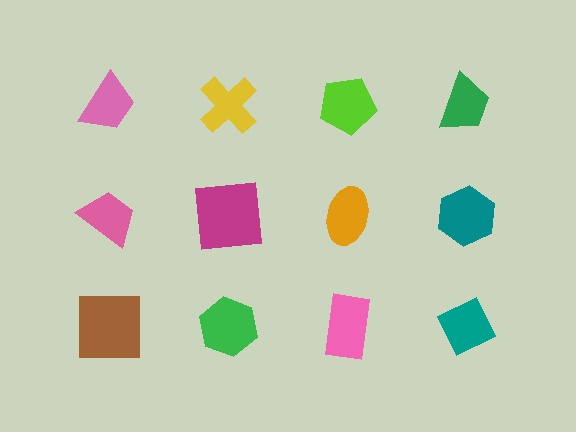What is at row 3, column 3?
A pink rectangle.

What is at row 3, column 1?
A brown square.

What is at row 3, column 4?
A teal diamond.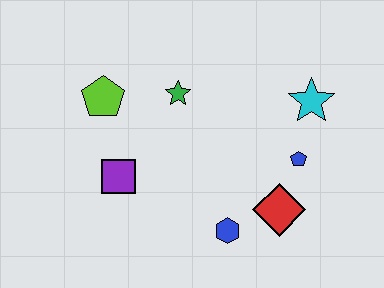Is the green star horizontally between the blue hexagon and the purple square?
Yes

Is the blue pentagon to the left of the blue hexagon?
No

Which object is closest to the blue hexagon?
The red diamond is closest to the blue hexagon.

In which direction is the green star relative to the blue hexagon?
The green star is above the blue hexagon.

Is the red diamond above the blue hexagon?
Yes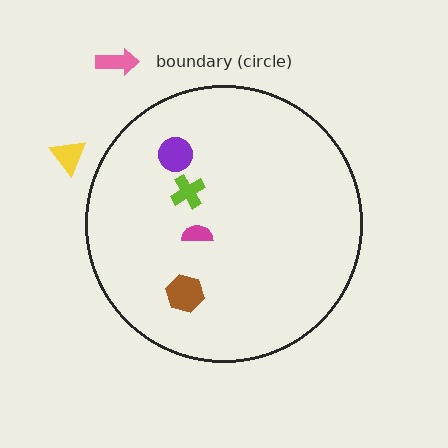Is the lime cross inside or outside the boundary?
Inside.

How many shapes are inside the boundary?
4 inside, 2 outside.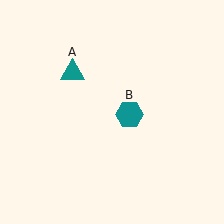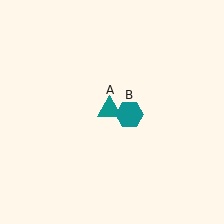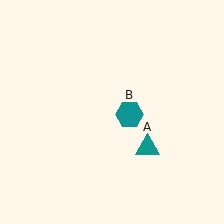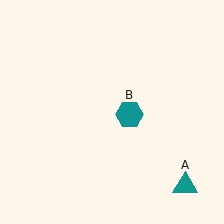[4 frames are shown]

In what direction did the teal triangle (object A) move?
The teal triangle (object A) moved down and to the right.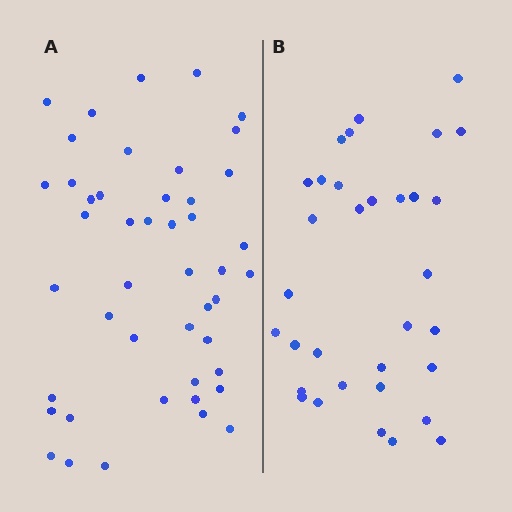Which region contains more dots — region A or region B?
Region A (the left region) has more dots.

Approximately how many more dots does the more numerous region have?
Region A has approximately 15 more dots than region B.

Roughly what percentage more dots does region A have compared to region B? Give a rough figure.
About 40% more.